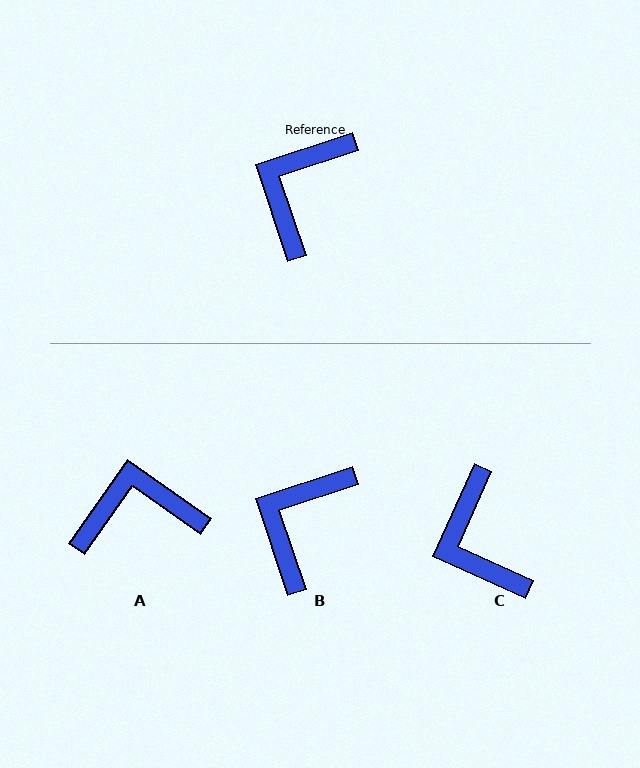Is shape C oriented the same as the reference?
No, it is off by about 47 degrees.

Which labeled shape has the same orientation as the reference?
B.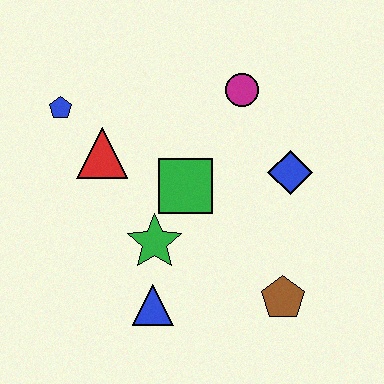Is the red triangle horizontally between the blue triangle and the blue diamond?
No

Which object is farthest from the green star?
The magenta circle is farthest from the green star.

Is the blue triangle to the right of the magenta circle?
No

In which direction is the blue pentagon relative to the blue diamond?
The blue pentagon is to the left of the blue diamond.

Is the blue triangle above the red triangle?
No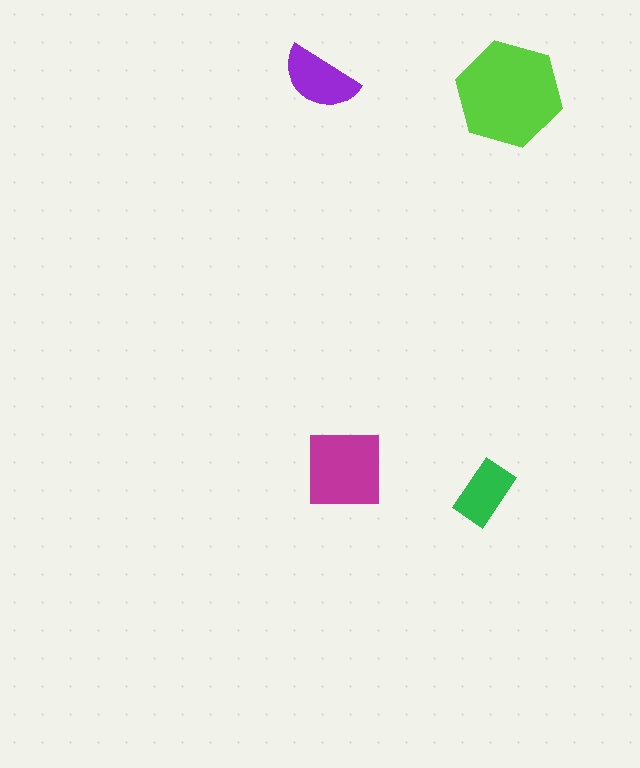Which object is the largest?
The lime hexagon.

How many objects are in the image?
There are 4 objects in the image.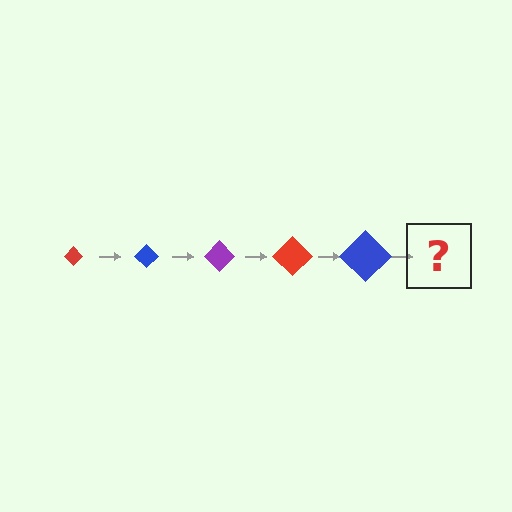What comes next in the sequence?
The next element should be a purple diamond, larger than the previous one.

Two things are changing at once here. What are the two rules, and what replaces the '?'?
The two rules are that the diamond grows larger each step and the color cycles through red, blue, and purple. The '?' should be a purple diamond, larger than the previous one.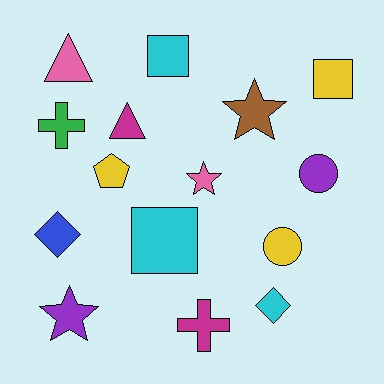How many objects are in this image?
There are 15 objects.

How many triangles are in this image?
There are 2 triangles.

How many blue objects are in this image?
There is 1 blue object.